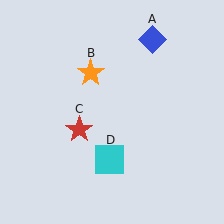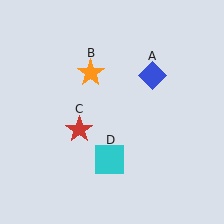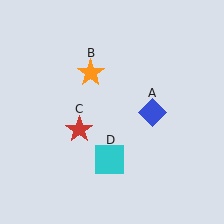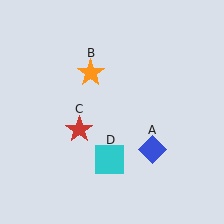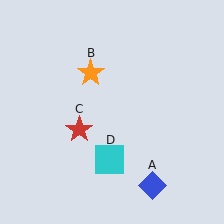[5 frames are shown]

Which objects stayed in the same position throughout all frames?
Orange star (object B) and red star (object C) and cyan square (object D) remained stationary.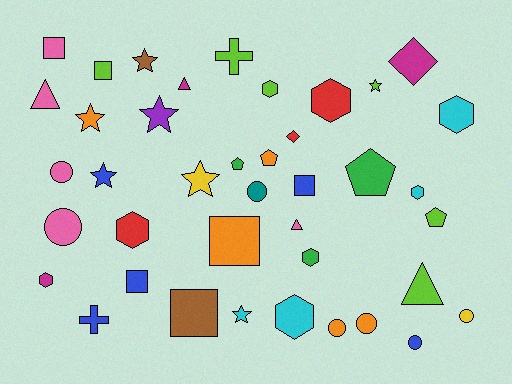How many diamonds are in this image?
There are 2 diamonds.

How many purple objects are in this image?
There is 1 purple object.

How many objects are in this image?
There are 40 objects.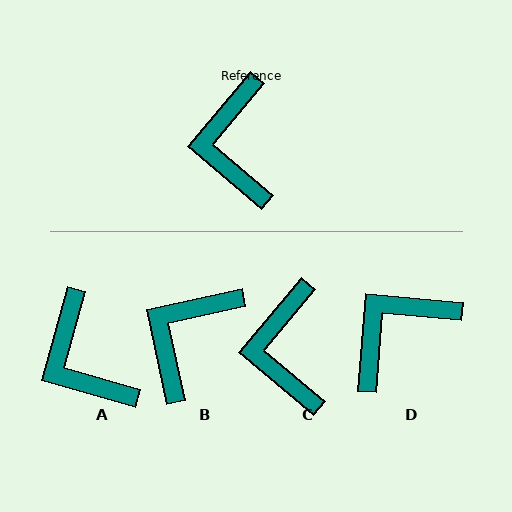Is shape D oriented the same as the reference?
No, it is off by about 55 degrees.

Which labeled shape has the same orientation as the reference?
C.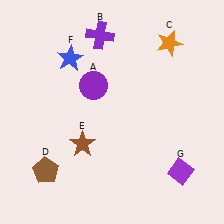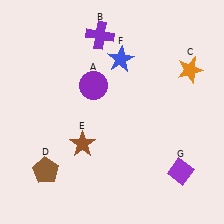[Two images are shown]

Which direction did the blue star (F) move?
The blue star (F) moved right.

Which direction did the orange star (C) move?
The orange star (C) moved down.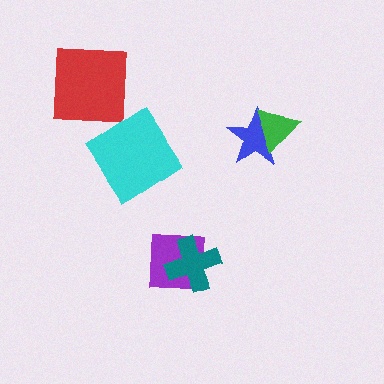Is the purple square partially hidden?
Yes, it is partially covered by another shape.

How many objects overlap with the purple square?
1 object overlaps with the purple square.